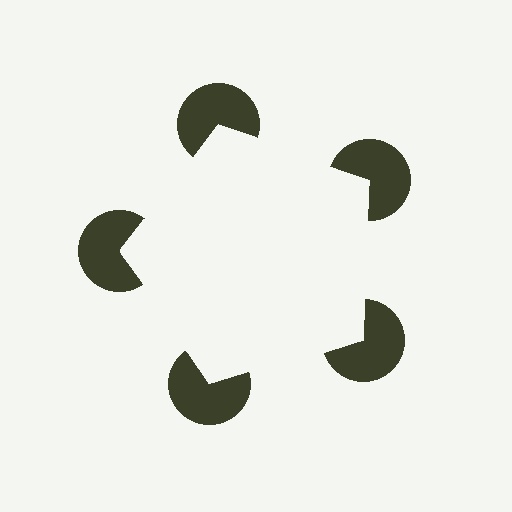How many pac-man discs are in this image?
There are 5 — one at each vertex of the illusory pentagon.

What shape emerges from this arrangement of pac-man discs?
An illusory pentagon — its edges are inferred from the aligned wedge cuts in the pac-man discs, not physically drawn.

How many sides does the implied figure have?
5 sides.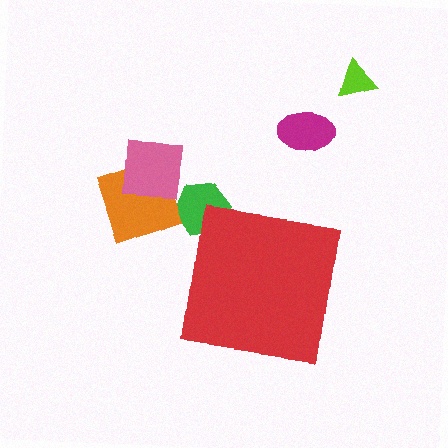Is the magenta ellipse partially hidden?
No, the magenta ellipse is fully visible.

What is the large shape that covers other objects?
A red square.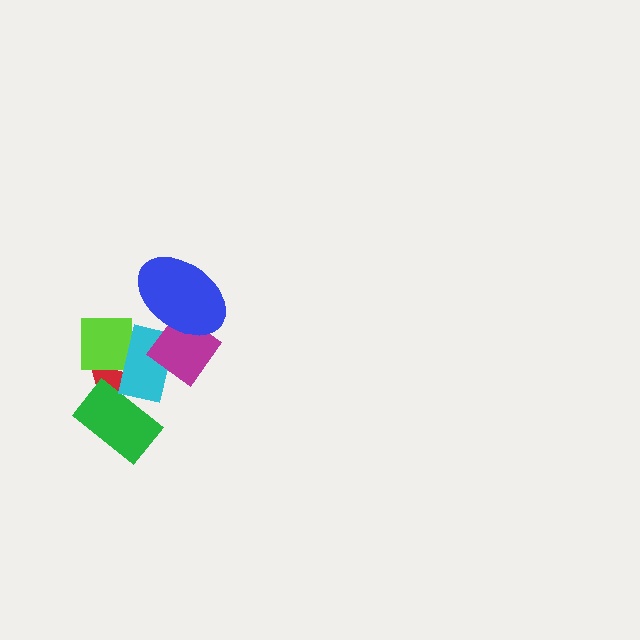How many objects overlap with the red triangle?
3 objects overlap with the red triangle.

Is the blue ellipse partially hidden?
No, no other shape covers it.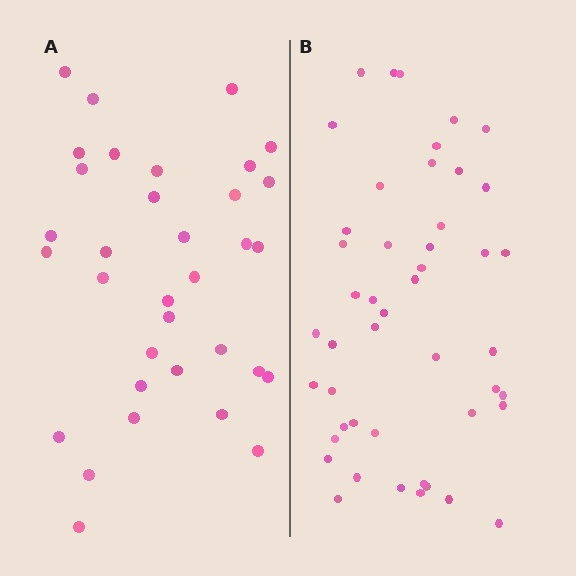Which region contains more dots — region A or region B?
Region B (the right region) has more dots.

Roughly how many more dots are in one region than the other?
Region B has approximately 15 more dots than region A.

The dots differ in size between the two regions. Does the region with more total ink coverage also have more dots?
No. Region A has more total ink coverage because its dots are larger, but region B actually contains more individual dots. Total area can be misleading — the number of items is what matters here.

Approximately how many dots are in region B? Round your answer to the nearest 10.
About 50 dots. (The exact count is 47, which rounds to 50.)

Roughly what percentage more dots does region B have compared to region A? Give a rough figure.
About 40% more.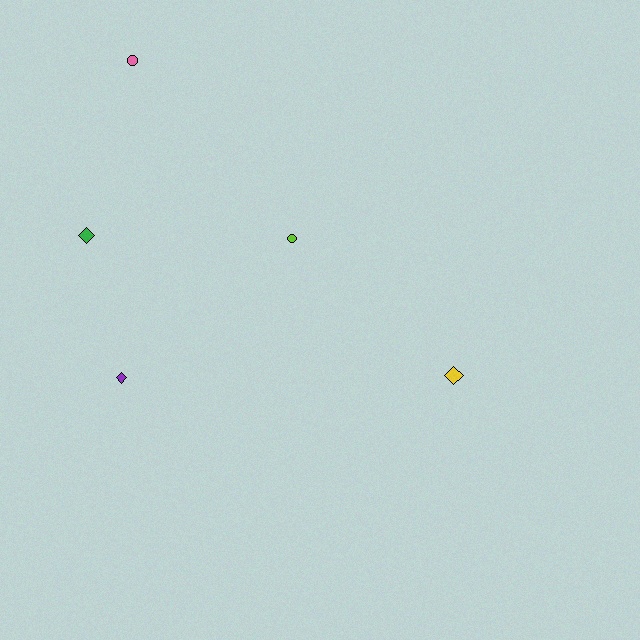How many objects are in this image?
There are 5 objects.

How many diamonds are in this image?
There are 3 diamonds.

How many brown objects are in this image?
There are no brown objects.